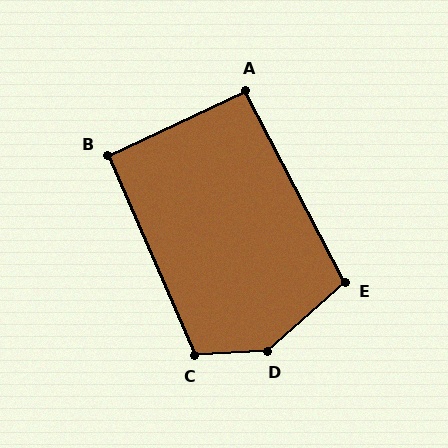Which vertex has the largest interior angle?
D, at approximately 142 degrees.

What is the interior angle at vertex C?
Approximately 111 degrees (obtuse).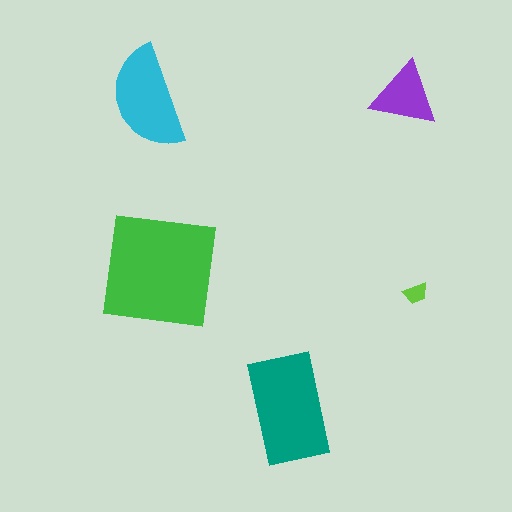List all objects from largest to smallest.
The green square, the teal rectangle, the cyan semicircle, the purple triangle, the lime trapezoid.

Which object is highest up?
The purple triangle is topmost.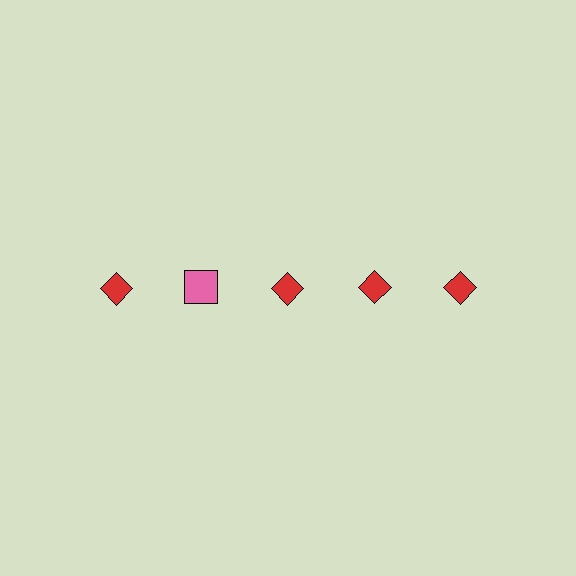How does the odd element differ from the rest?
It differs in both color (pink instead of red) and shape (square instead of diamond).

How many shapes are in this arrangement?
There are 5 shapes arranged in a grid pattern.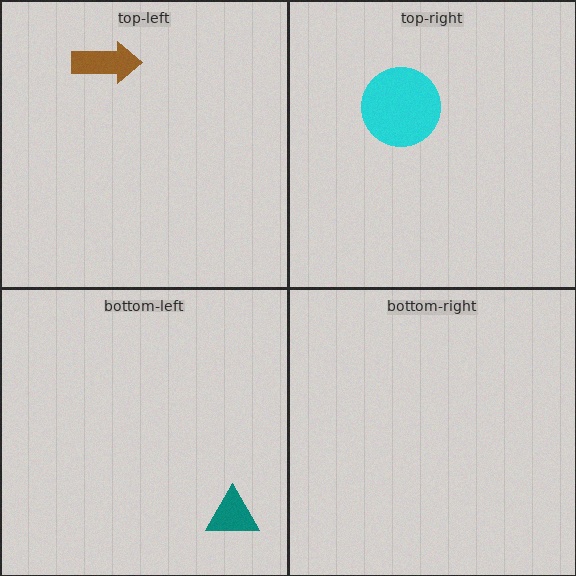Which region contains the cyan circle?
The top-right region.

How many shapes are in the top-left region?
1.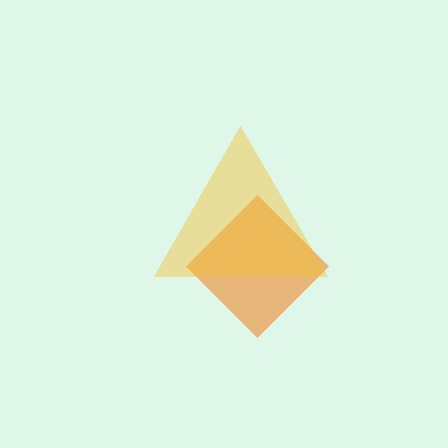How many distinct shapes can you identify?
There are 2 distinct shapes: an orange diamond, a yellow triangle.